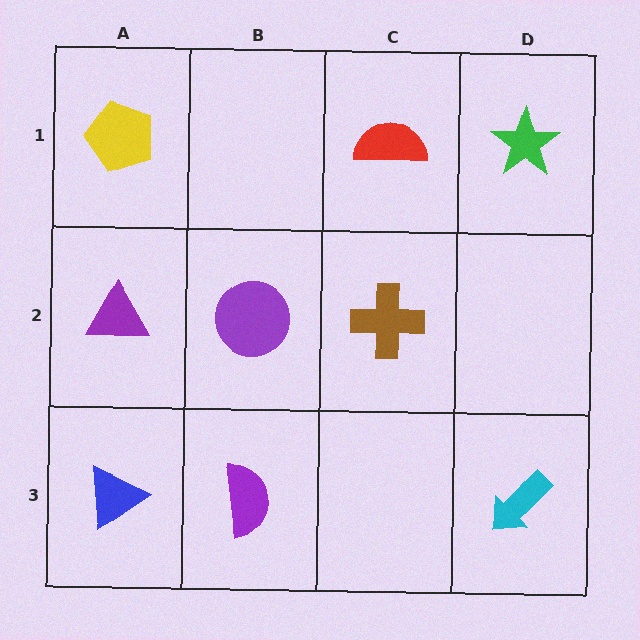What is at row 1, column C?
A red semicircle.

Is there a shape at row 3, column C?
No, that cell is empty.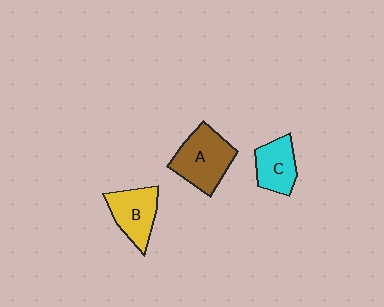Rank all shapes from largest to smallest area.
From largest to smallest: A (brown), B (yellow), C (cyan).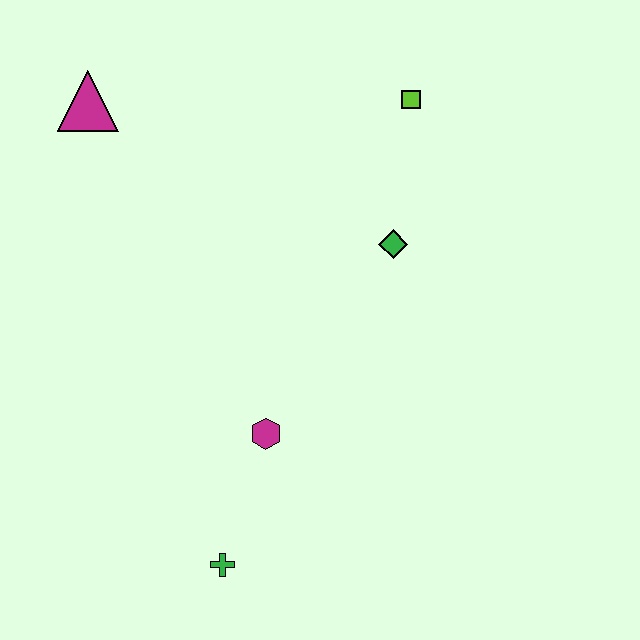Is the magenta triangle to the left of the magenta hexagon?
Yes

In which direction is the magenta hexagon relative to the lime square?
The magenta hexagon is below the lime square.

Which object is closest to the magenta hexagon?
The green cross is closest to the magenta hexagon.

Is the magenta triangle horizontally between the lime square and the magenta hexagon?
No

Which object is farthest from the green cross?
The lime square is farthest from the green cross.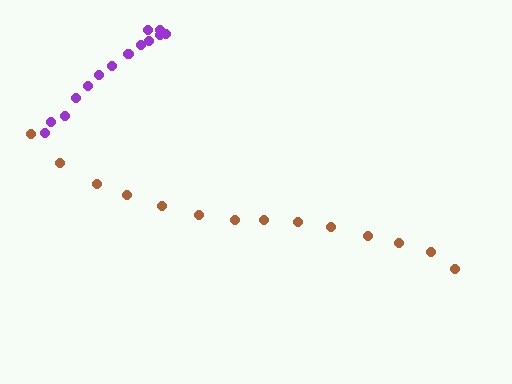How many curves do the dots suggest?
There are 2 distinct paths.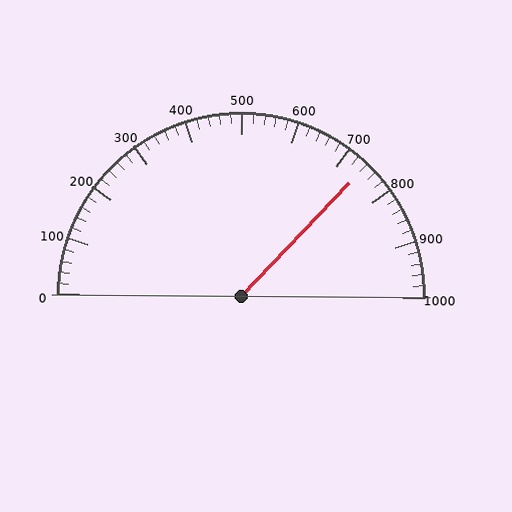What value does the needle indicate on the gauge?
The needle indicates approximately 740.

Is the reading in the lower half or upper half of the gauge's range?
The reading is in the upper half of the range (0 to 1000).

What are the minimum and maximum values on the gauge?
The gauge ranges from 0 to 1000.